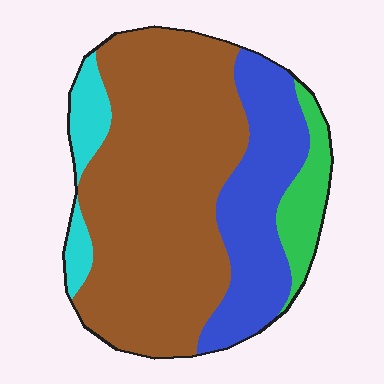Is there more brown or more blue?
Brown.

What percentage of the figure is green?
Green covers 8% of the figure.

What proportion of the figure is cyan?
Cyan takes up about one tenth (1/10) of the figure.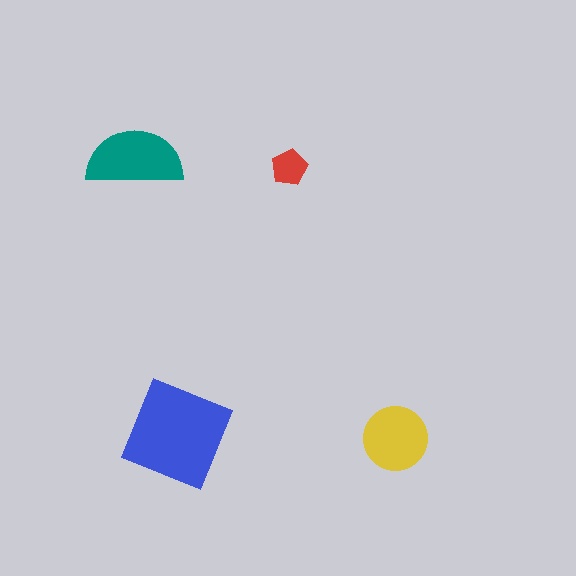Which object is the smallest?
The red pentagon.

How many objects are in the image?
There are 4 objects in the image.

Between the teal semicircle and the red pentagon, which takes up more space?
The teal semicircle.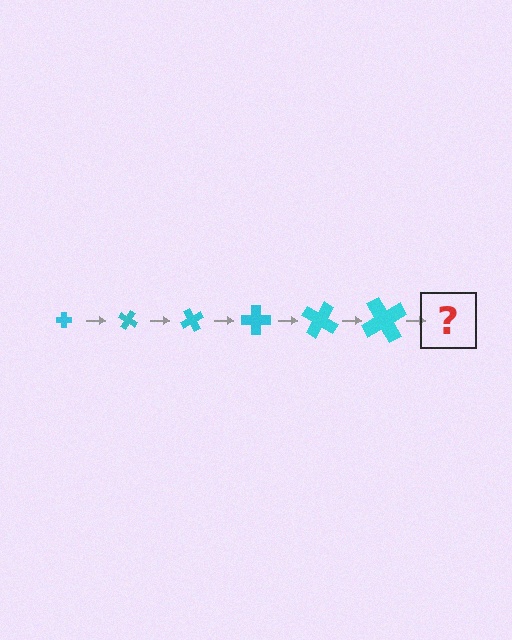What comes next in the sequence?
The next element should be a cross, larger than the previous one and rotated 180 degrees from the start.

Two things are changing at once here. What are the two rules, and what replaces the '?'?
The two rules are that the cross grows larger each step and it rotates 30 degrees each step. The '?' should be a cross, larger than the previous one and rotated 180 degrees from the start.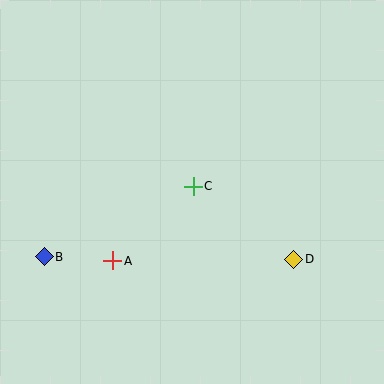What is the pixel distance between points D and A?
The distance between D and A is 181 pixels.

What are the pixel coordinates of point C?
Point C is at (193, 186).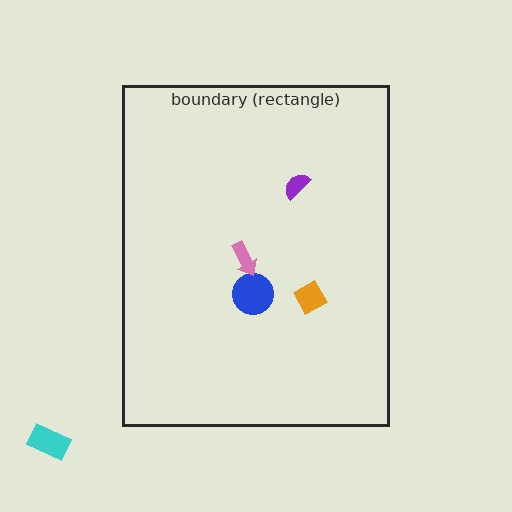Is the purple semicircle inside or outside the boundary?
Inside.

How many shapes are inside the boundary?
4 inside, 1 outside.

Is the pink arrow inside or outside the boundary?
Inside.